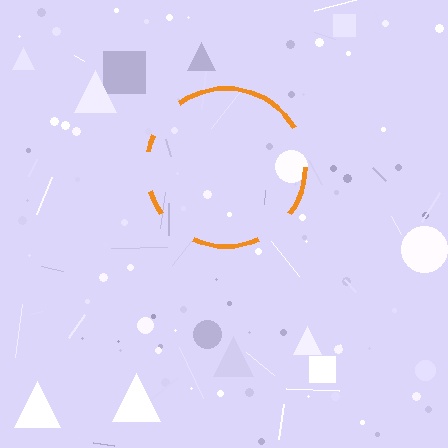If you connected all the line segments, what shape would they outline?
They would outline a circle.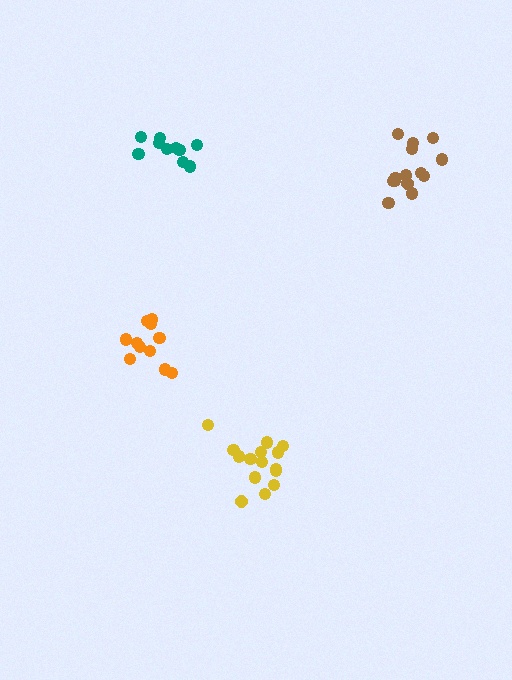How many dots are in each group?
Group 1: 11 dots, Group 2: 14 dots, Group 3: 15 dots, Group 4: 10 dots (50 total).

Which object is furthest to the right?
The brown cluster is rightmost.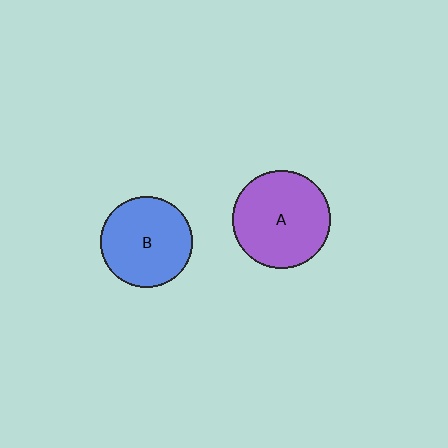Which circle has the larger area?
Circle A (purple).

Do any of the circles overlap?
No, none of the circles overlap.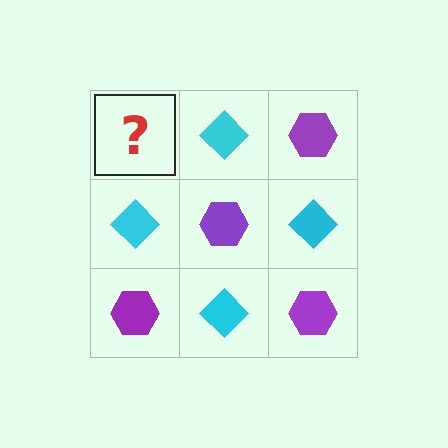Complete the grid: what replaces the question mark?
The question mark should be replaced with a purple hexagon.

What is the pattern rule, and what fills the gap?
The rule is that it alternates purple hexagon and cyan diamond in a checkerboard pattern. The gap should be filled with a purple hexagon.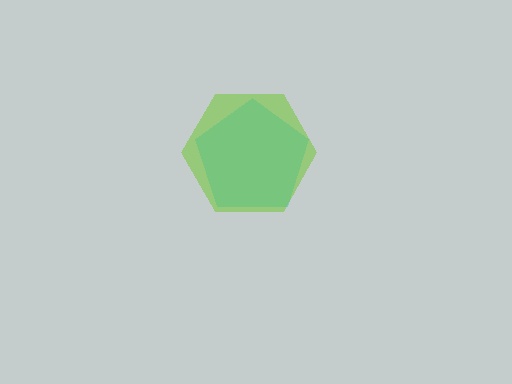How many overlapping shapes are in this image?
There are 2 overlapping shapes in the image.